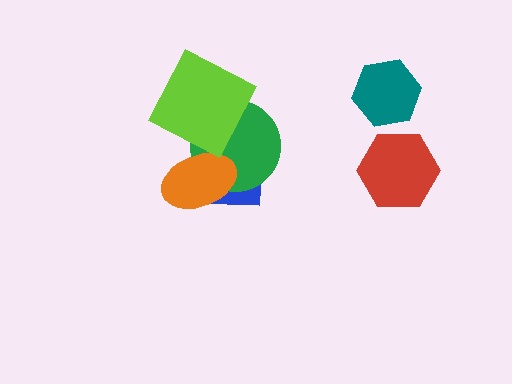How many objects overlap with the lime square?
1 object overlaps with the lime square.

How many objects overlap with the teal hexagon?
0 objects overlap with the teal hexagon.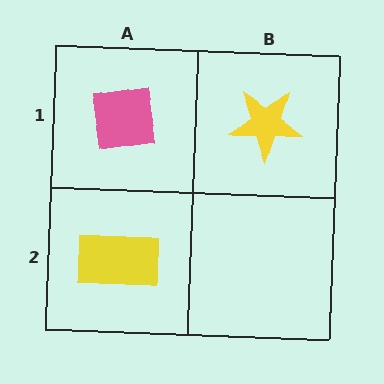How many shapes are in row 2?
1 shape.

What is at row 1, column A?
A pink square.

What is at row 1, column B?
A yellow star.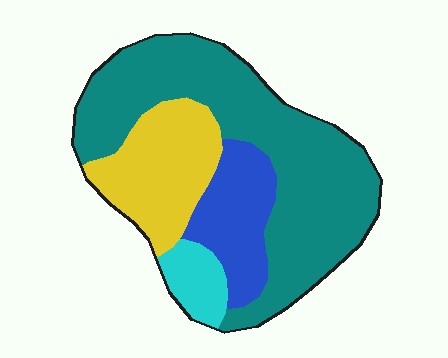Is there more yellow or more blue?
Yellow.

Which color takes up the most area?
Teal, at roughly 55%.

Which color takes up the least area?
Cyan, at roughly 5%.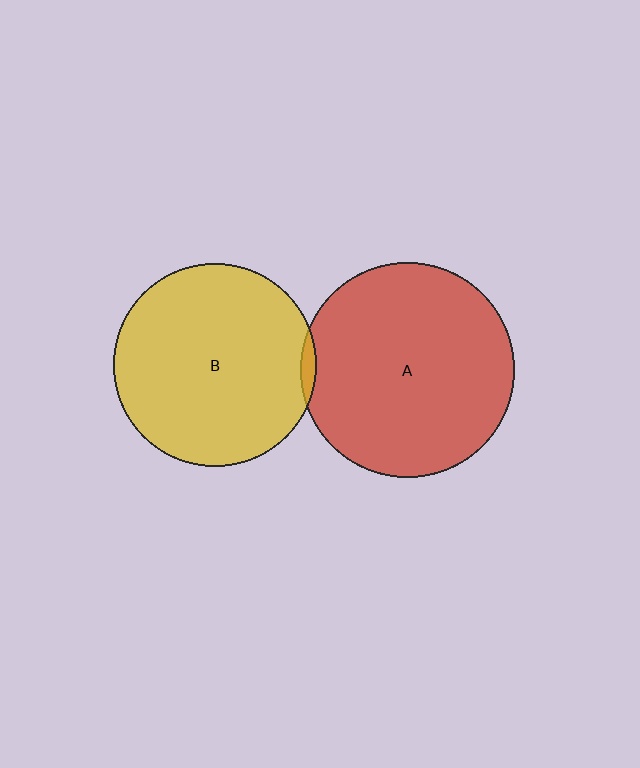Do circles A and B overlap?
Yes.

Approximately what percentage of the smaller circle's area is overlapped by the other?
Approximately 5%.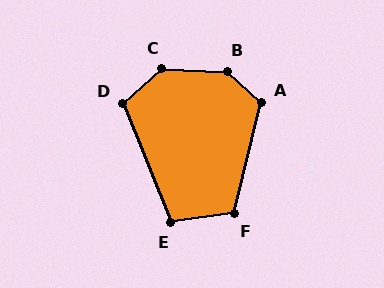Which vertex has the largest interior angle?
B, at approximately 140 degrees.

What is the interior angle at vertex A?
Approximately 119 degrees (obtuse).